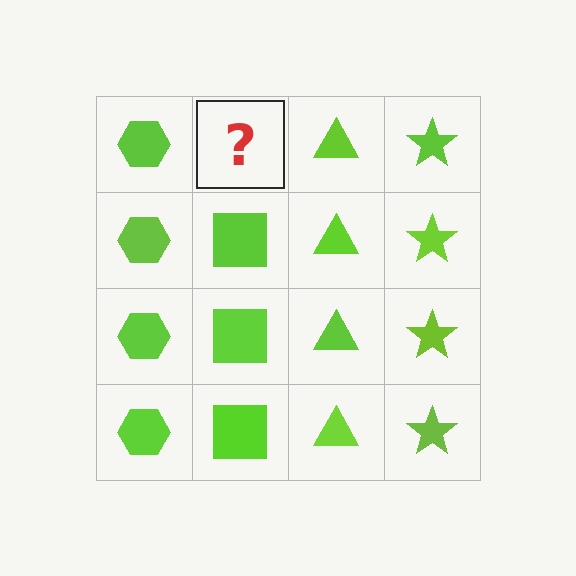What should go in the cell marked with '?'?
The missing cell should contain a lime square.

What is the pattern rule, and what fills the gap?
The rule is that each column has a consistent shape. The gap should be filled with a lime square.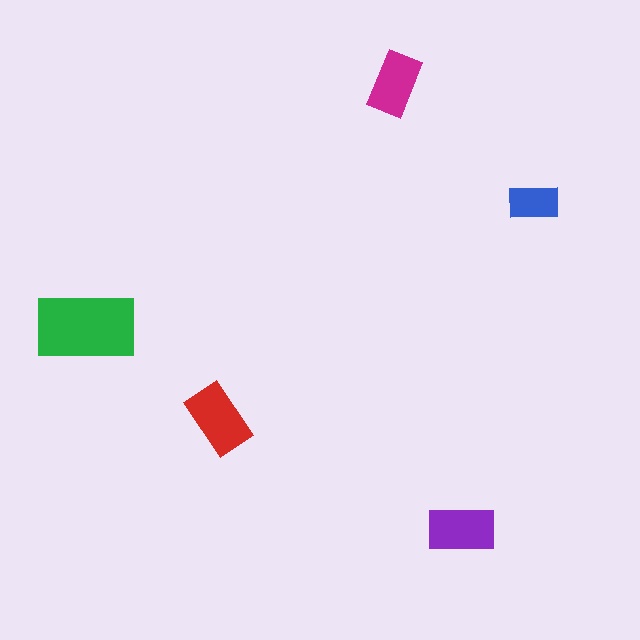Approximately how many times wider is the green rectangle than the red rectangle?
About 1.5 times wider.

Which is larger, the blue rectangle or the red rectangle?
The red one.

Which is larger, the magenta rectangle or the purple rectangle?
The purple one.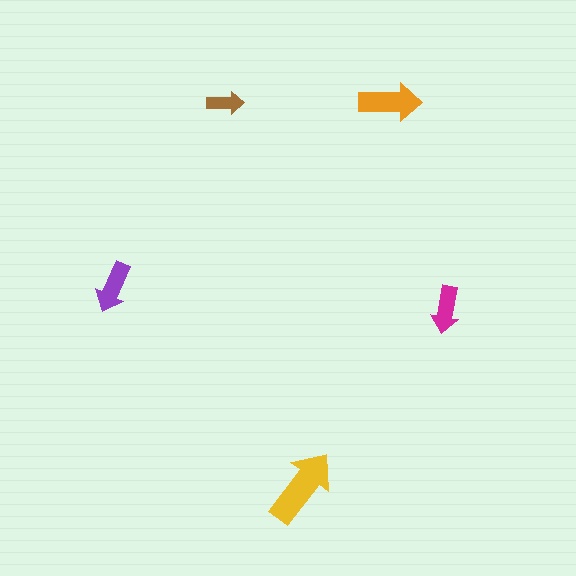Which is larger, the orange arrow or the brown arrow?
The orange one.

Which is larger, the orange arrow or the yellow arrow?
The yellow one.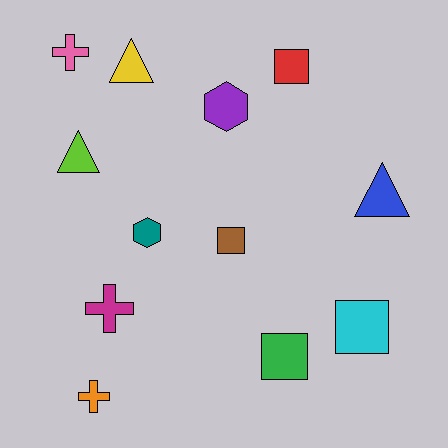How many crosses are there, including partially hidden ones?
There are 3 crosses.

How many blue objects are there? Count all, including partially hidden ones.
There is 1 blue object.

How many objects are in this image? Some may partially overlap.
There are 12 objects.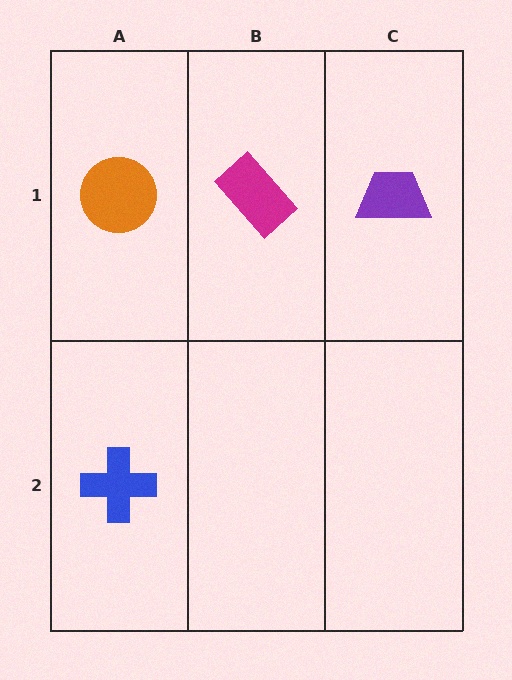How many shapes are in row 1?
3 shapes.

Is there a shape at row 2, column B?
No, that cell is empty.